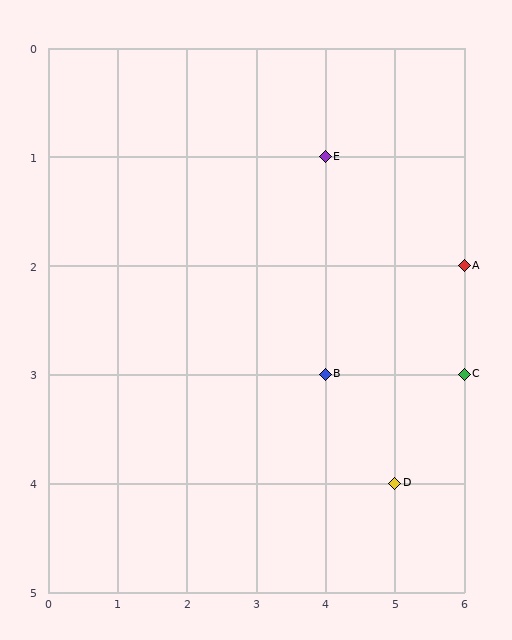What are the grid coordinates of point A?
Point A is at grid coordinates (6, 2).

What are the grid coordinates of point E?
Point E is at grid coordinates (4, 1).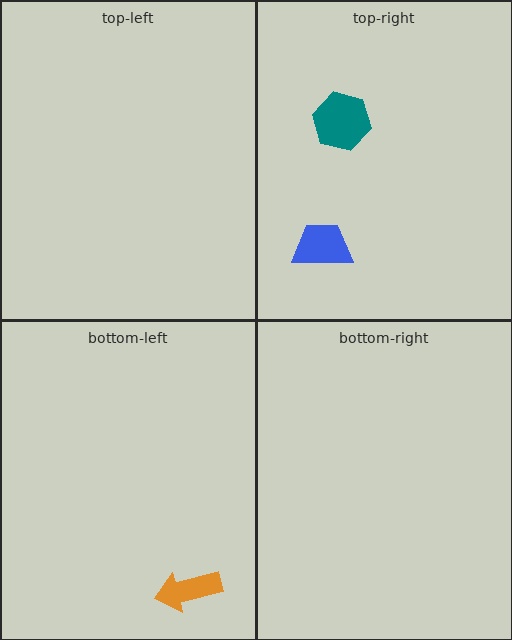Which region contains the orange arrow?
The bottom-left region.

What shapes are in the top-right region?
The blue trapezoid, the teal hexagon.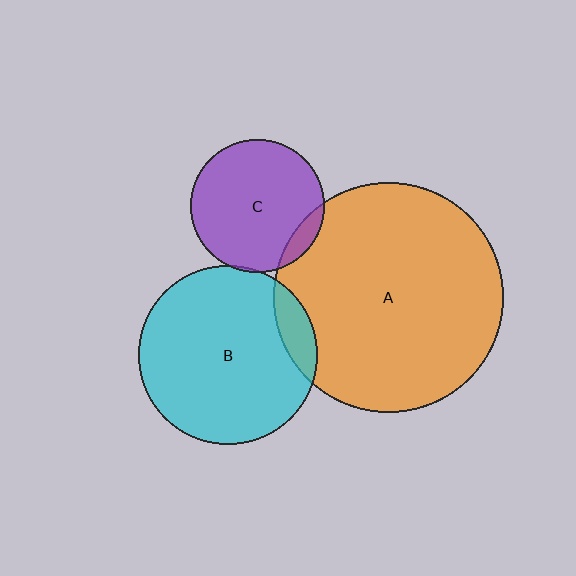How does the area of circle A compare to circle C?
Approximately 3.0 times.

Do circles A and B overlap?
Yes.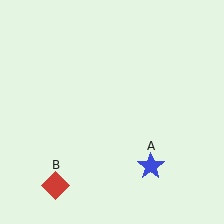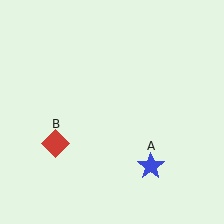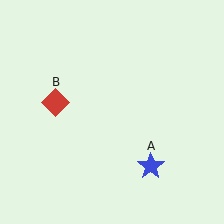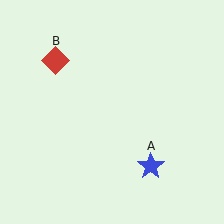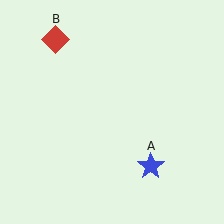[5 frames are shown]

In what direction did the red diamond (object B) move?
The red diamond (object B) moved up.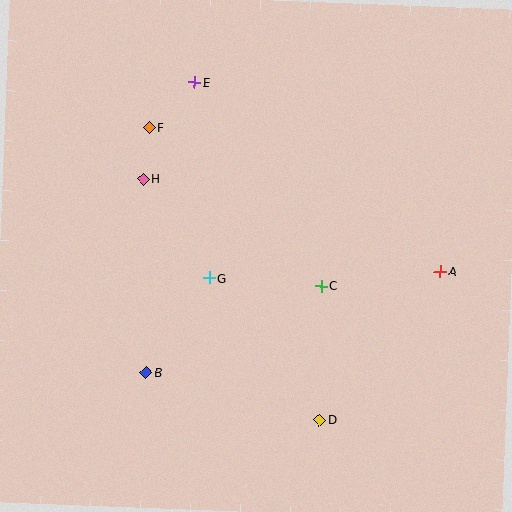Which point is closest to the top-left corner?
Point F is closest to the top-left corner.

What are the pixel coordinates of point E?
Point E is at (194, 82).